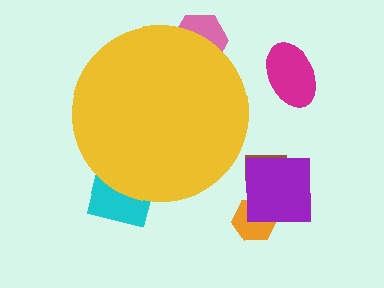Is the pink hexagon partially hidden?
Yes, the pink hexagon is partially hidden behind the yellow circle.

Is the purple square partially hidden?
No, the purple square is fully visible.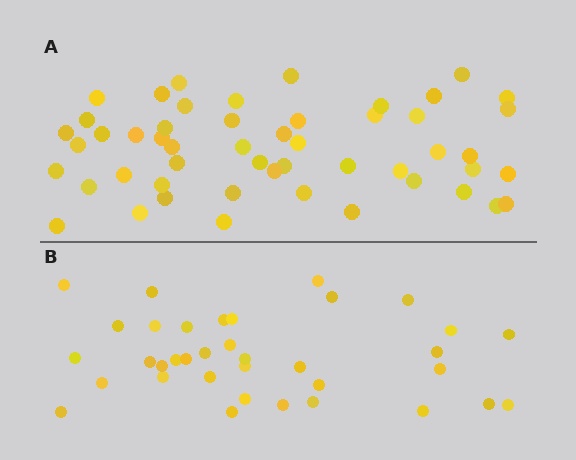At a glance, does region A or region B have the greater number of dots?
Region A (the top region) has more dots.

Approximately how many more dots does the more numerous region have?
Region A has approximately 15 more dots than region B.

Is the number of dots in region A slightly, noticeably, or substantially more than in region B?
Region A has noticeably more, but not dramatically so. The ratio is roughly 1.4 to 1.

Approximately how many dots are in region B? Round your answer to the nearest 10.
About 40 dots. (The exact count is 36, which rounds to 40.)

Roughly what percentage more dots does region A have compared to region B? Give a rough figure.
About 40% more.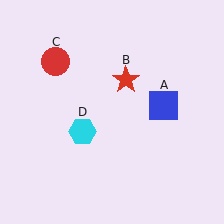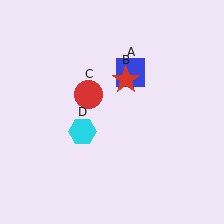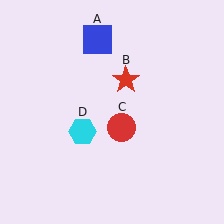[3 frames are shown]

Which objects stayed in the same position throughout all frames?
Red star (object B) and cyan hexagon (object D) remained stationary.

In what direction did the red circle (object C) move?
The red circle (object C) moved down and to the right.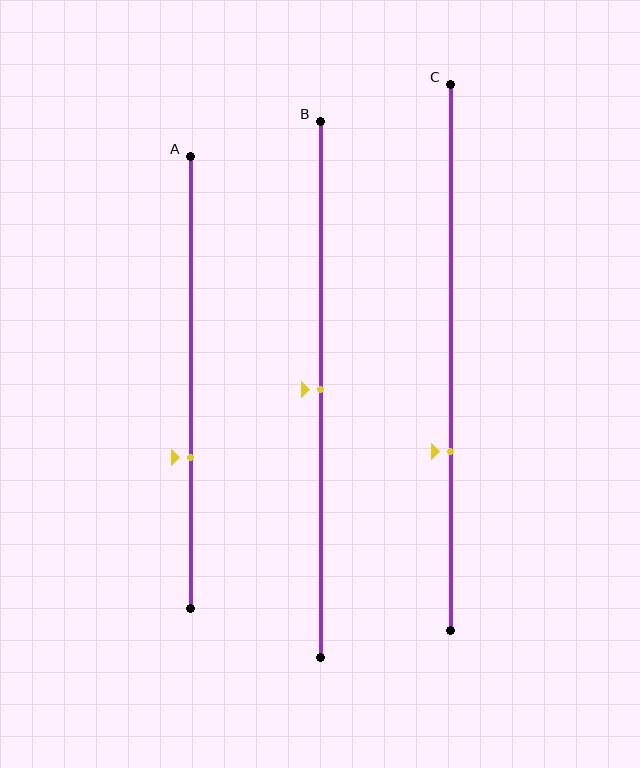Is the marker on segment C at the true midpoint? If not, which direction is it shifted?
No, the marker on segment C is shifted downward by about 17% of the segment length.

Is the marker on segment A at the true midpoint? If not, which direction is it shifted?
No, the marker on segment A is shifted downward by about 17% of the segment length.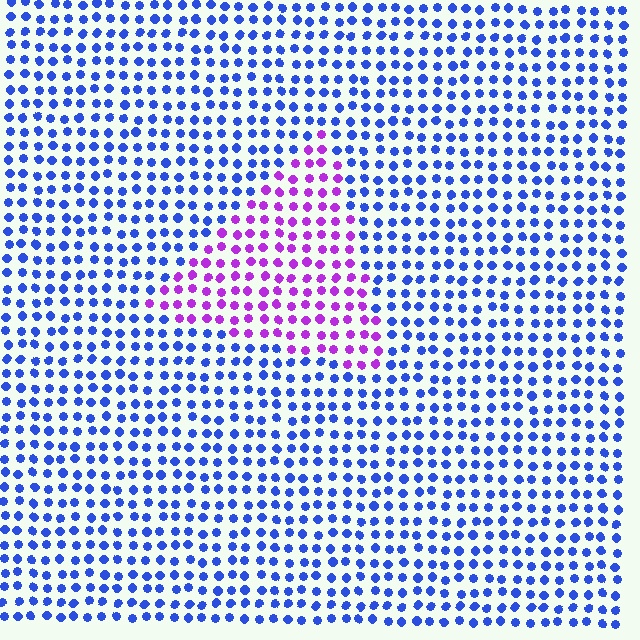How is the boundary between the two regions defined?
The boundary is defined purely by a slight shift in hue (about 59 degrees). Spacing, size, and orientation are identical on both sides.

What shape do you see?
I see a triangle.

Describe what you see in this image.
The image is filled with small blue elements in a uniform arrangement. A triangle-shaped region is visible where the elements are tinted to a slightly different hue, forming a subtle color boundary.